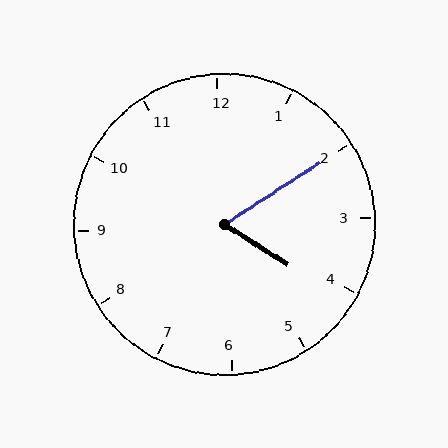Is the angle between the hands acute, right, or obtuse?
It is acute.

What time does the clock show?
4:10.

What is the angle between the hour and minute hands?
Approximately 65 degrees.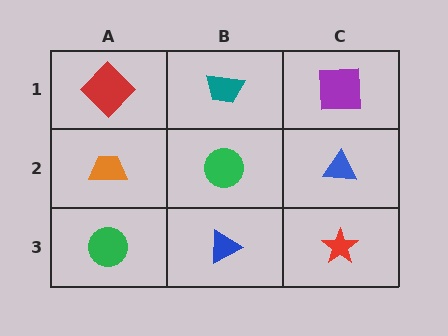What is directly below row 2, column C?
A red star.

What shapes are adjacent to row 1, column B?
A green circle (row 2, column B), a red diamond (row 1, column A), a purple square (row 1, column C).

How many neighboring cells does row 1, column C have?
2.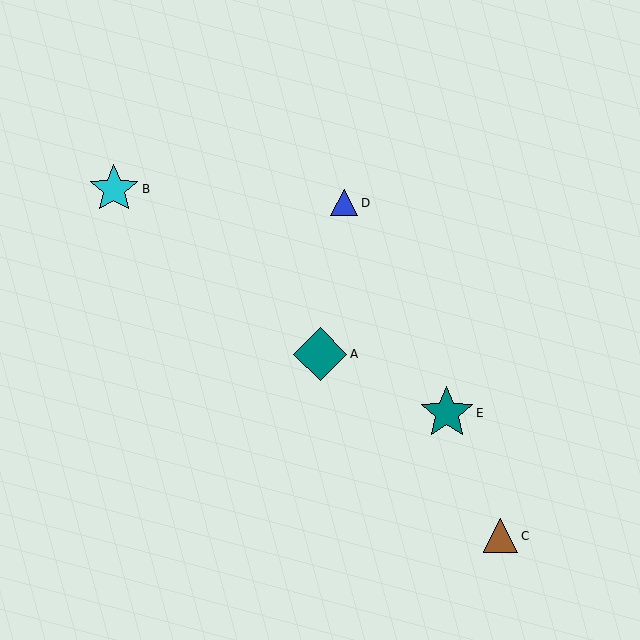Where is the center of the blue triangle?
The center of the blue triangle is at (344, 203).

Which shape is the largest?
The teal star (labeled E) is the largest.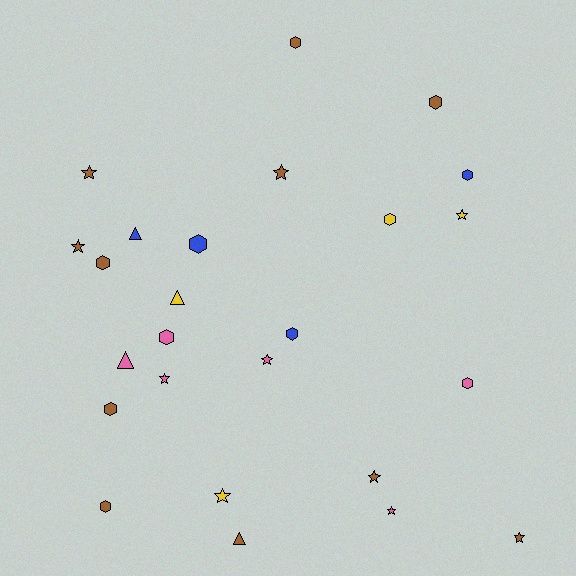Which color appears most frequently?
Brown, with 11 objects.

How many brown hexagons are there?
There are 5 brown hexagons.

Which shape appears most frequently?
Hexagon, with 11 objects.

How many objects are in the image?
There are 25 objects.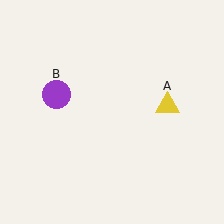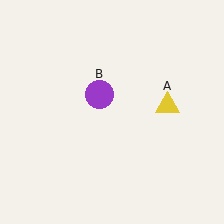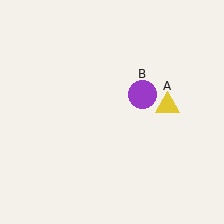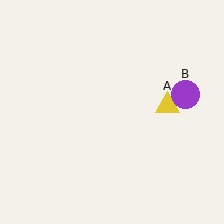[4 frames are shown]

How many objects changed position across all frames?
1 object changed position: purple circle (object B).